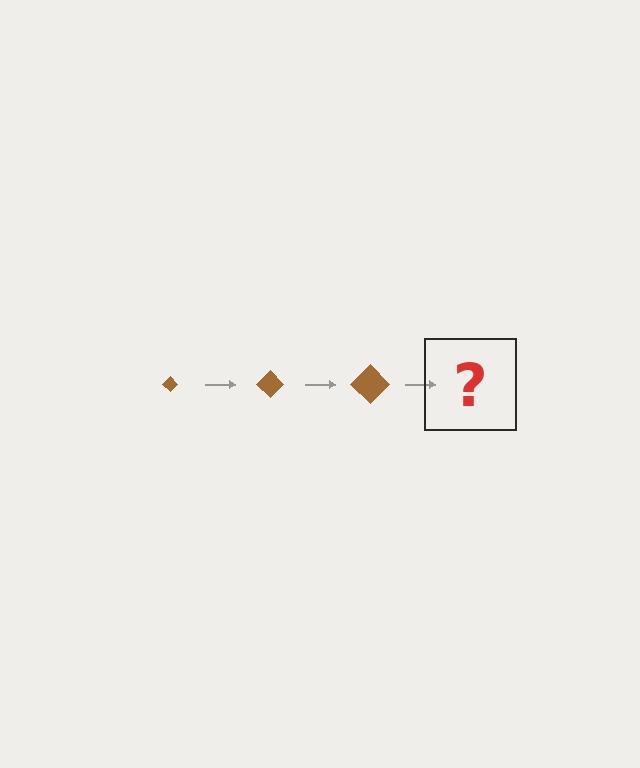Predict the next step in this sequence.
The next step is a brown diamond, larger than the previous one.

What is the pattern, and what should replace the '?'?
The pattern is that the diamond gets progressively larger each step. The '?' should be a brown diamond, larger than the previous one.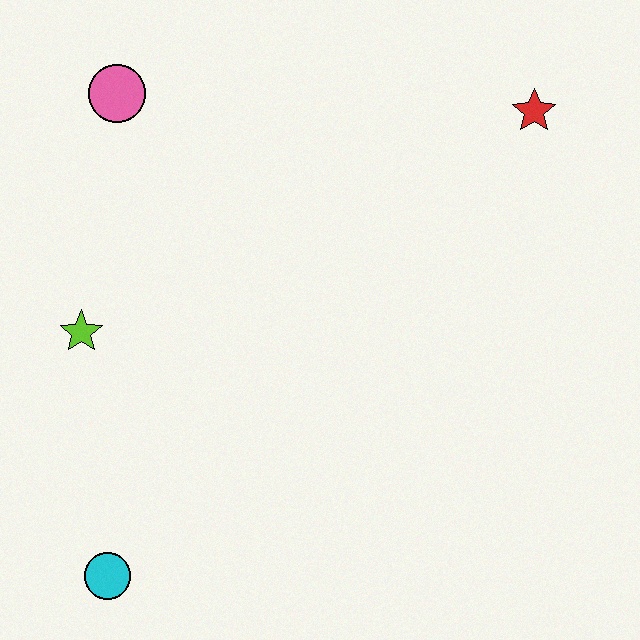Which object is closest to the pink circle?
The lime star is closest to the pink circle.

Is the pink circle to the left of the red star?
Yes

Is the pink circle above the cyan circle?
Yes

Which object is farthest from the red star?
The cyan circle is farthest from the red star.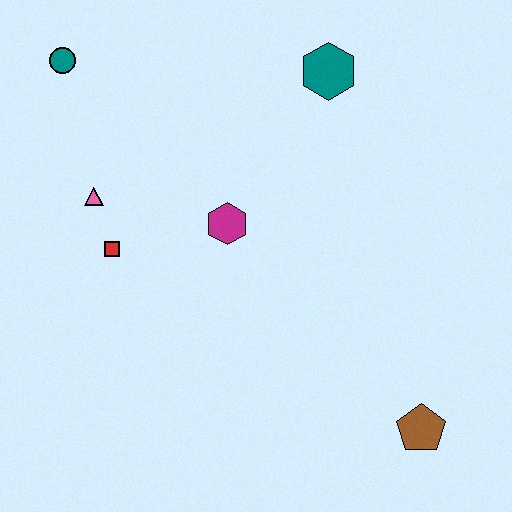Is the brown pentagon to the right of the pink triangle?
Yes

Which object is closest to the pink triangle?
The red square is closest to the pink triangle.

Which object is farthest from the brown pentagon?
The teal circle is farthest from the brown pentagon.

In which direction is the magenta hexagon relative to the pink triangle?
The magenta hexagon is to the right of the pink triangle.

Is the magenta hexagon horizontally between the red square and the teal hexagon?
Yes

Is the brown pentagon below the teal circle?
Yes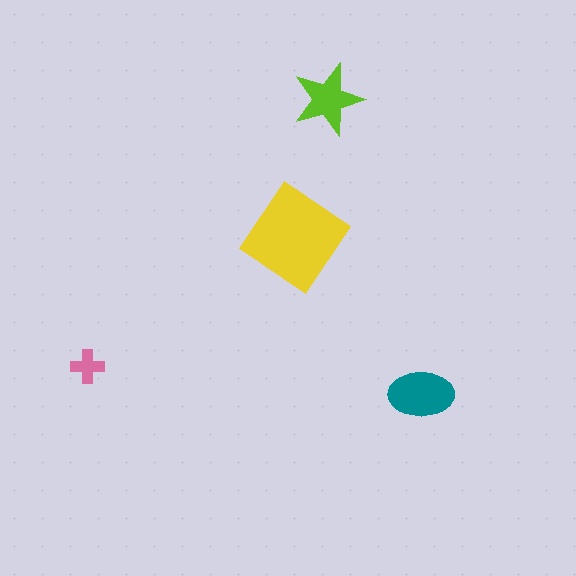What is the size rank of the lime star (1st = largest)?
3rd.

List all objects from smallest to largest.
The pink cross, the lime star, the teal ellipse, the yellow diamond.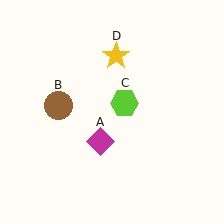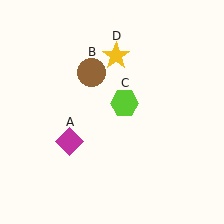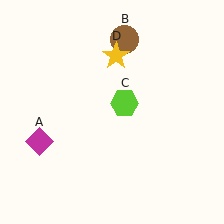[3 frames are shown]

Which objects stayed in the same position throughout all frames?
Lime hexagon (object C) and yellow star (object D) remained stationary.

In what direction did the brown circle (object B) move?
The brown circle (object B) moved up and to the right.